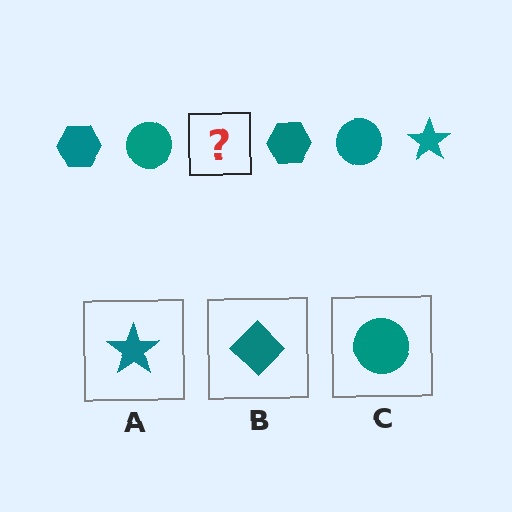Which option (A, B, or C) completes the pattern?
A.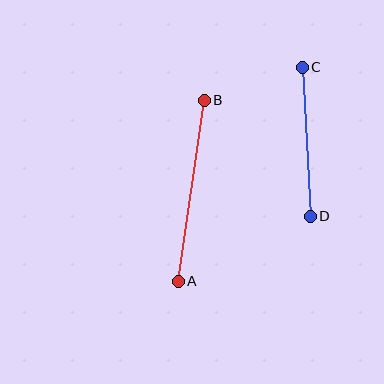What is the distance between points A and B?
The distance is approximately 183 pixels.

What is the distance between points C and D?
The distance is approximately 150 pixels.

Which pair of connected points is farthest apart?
Points A and B are farthest apart.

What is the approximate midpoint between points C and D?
The midpoint is at approximately (306, 142) pixels.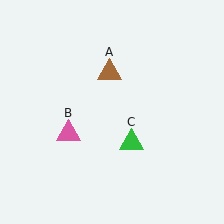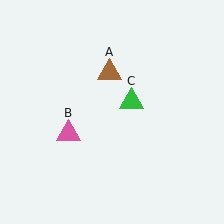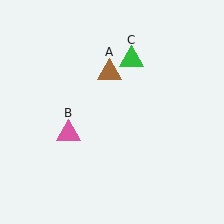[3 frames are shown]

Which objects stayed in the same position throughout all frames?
Brown triangle (object A) and pink triangle (object B) remained stationary.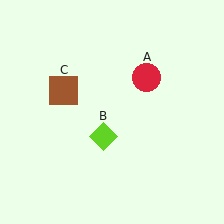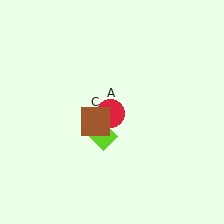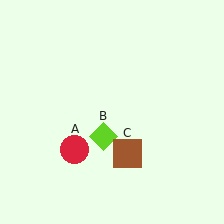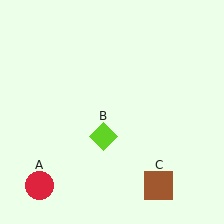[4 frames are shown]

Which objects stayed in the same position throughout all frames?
Lime diamond (object B) remained stationary.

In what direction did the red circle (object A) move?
The red circle (object A) moved down and to the left.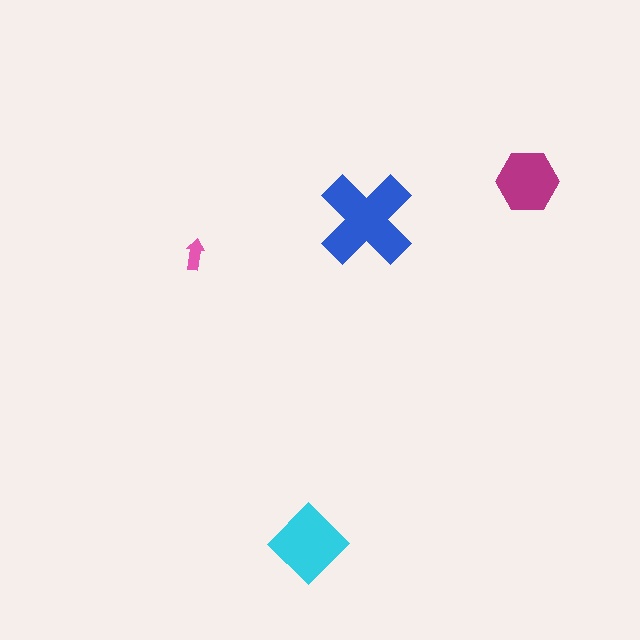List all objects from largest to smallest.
The blue cross, the cyan diamond, the magenta hexagon, the pink arrow.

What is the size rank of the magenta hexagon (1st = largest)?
3rd.